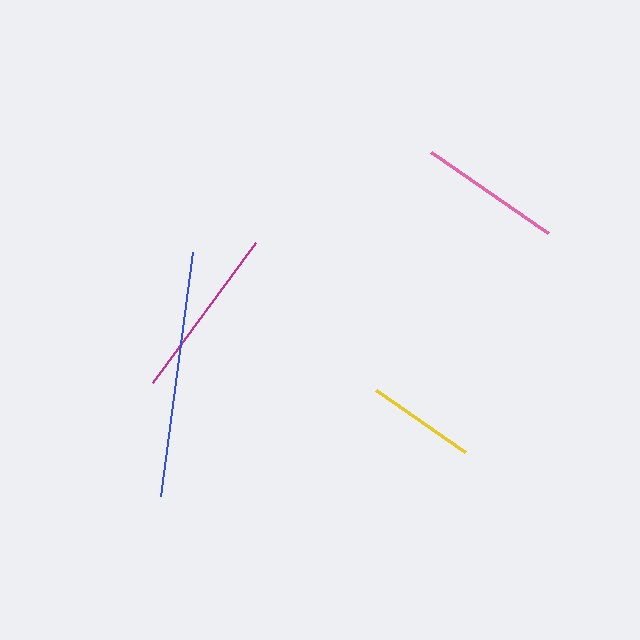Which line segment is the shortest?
The yellow line is the shortest at approximately 108 pixels.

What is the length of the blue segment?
The blue segment is approximately 246 pixels long.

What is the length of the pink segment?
The pink segment is approximately 143 pixels long.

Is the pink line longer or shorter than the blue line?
The blue line is longer than the pink line.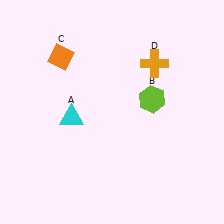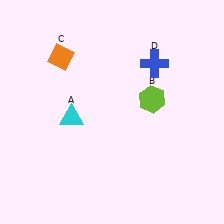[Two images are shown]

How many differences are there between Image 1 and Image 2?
There is 1 difference between the two images.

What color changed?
The cross (D) changed from orange in Image 1 to blue in Image 2.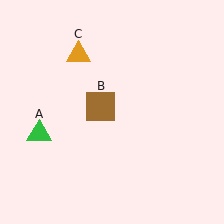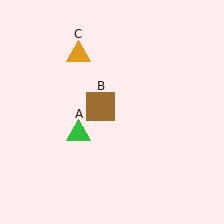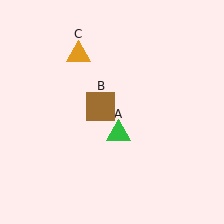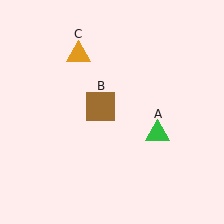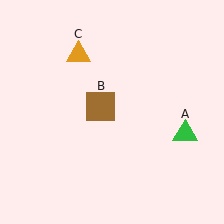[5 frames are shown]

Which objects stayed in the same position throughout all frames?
Brown square (object B) and orange triangle (object C) remained stationary.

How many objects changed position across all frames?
1 object changed position: green triangle (object A).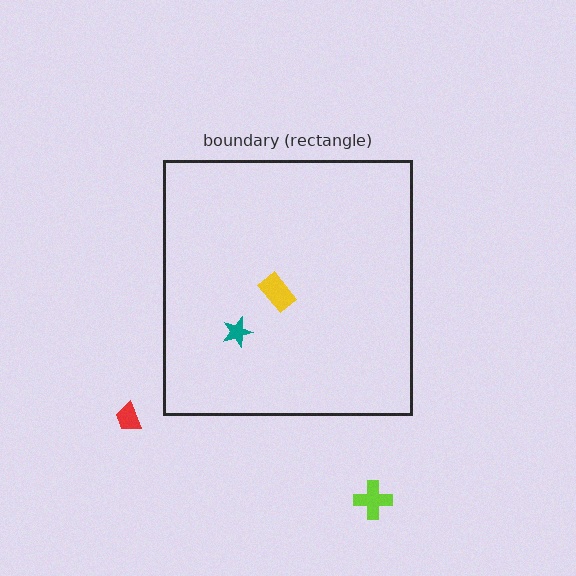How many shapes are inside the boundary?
2 inside, 2 outside.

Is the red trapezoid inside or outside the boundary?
Outside.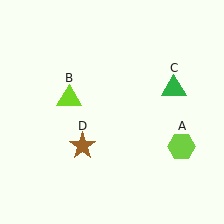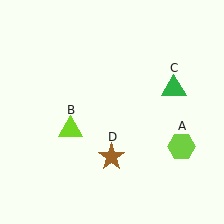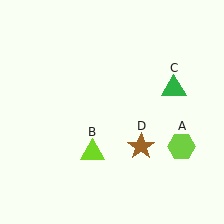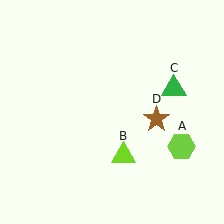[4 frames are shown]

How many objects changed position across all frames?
2 objects changed position: lime triangle (object B), brown star (object D).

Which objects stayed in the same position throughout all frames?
Lime hexagon (object A) and green triangle (object C) remained stationary.